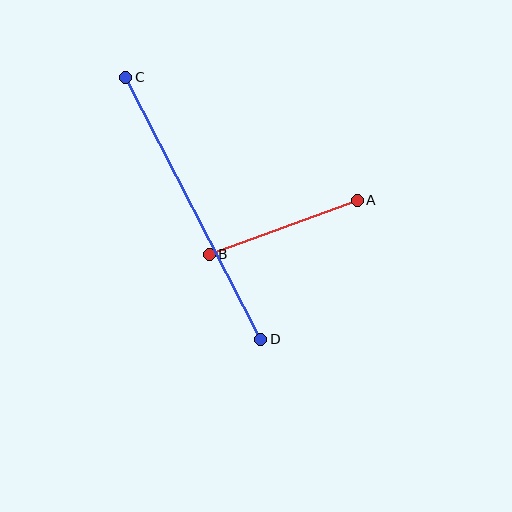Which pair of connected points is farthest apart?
Points C and D are farthest apart.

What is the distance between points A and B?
The distance is approximately 157 pixels.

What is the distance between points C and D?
The distance is approximately 295 pixels.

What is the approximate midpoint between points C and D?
The midpoint is at approximately (193, 208) pixels.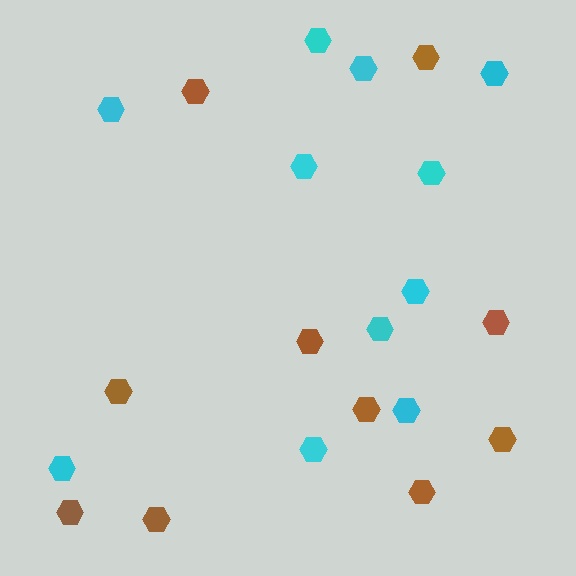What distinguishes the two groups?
There are 2 groups: one group of brown hexagons (10) and one group of cyan hexagons (11).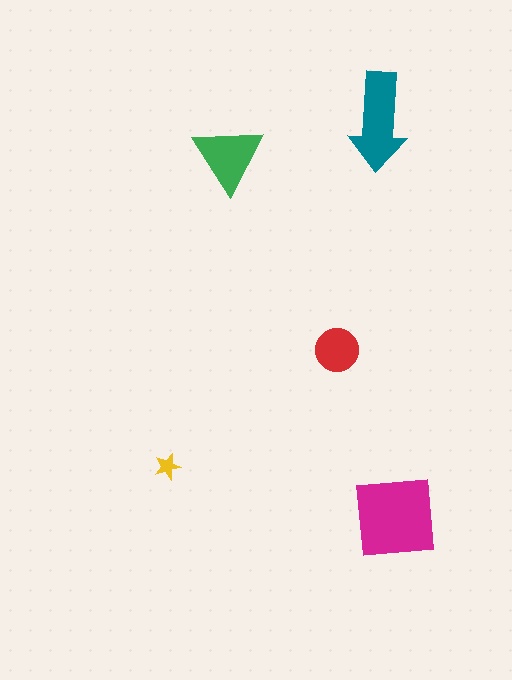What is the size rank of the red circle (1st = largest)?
4th.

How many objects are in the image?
There are 5 objects in the image.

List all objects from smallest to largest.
The yellow star, the red circle, the green triangle, the teal arrow, the magenta square.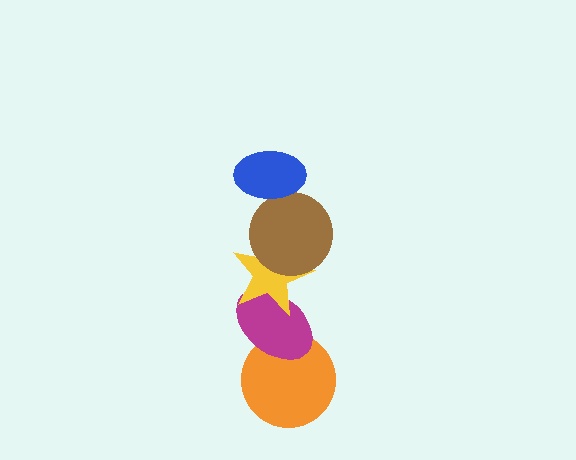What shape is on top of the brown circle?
The blue ellipse is on top of the brown circle.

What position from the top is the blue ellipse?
The blue ellipse is 1st from the top.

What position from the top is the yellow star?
The yellow star is 3rd from the top.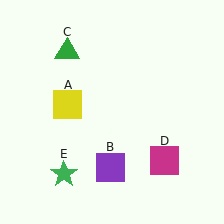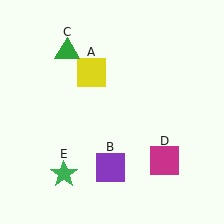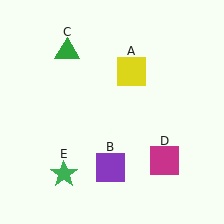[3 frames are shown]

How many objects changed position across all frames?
1 object changed position: yellow square (object A).